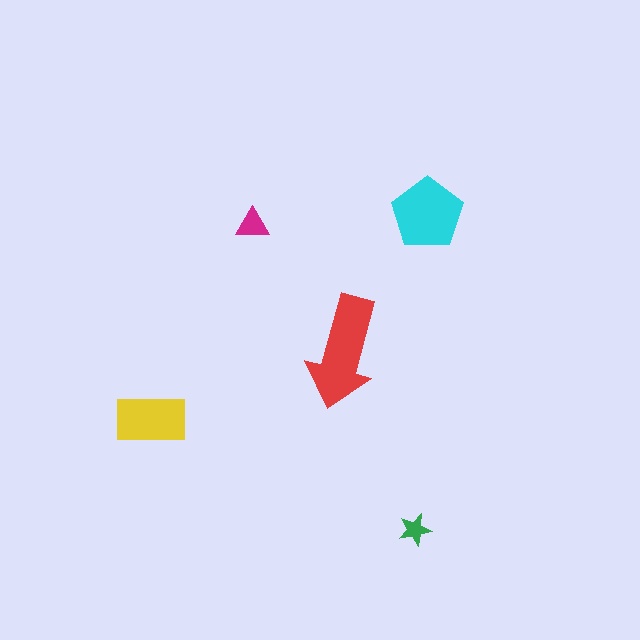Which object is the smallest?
The green star.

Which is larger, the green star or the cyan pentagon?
The cyan pentagon.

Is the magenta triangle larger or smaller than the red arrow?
Smaller.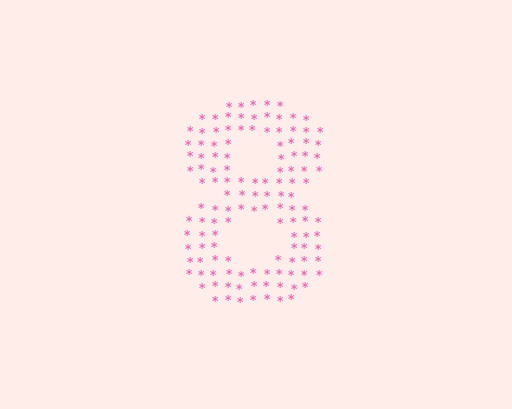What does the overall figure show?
The overall figure shows the digit 8.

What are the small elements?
The small elements are asterisks.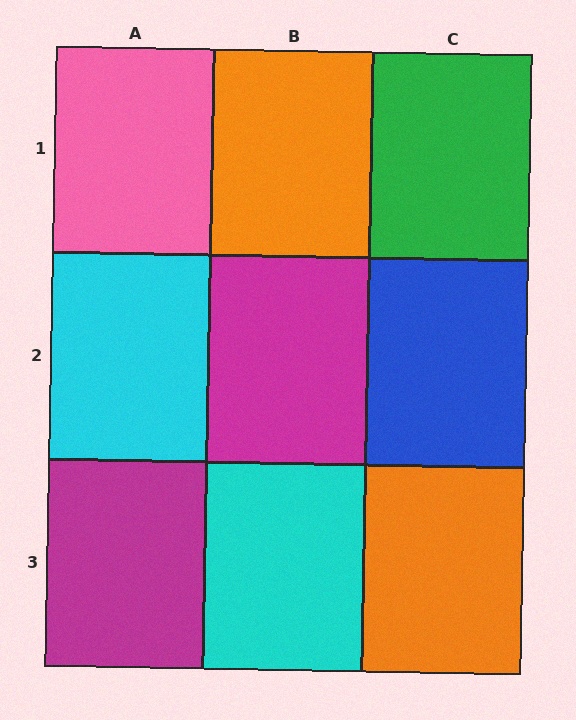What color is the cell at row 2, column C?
Blue.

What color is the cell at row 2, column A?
Cyan.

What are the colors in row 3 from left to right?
Magenta, cyan, orange.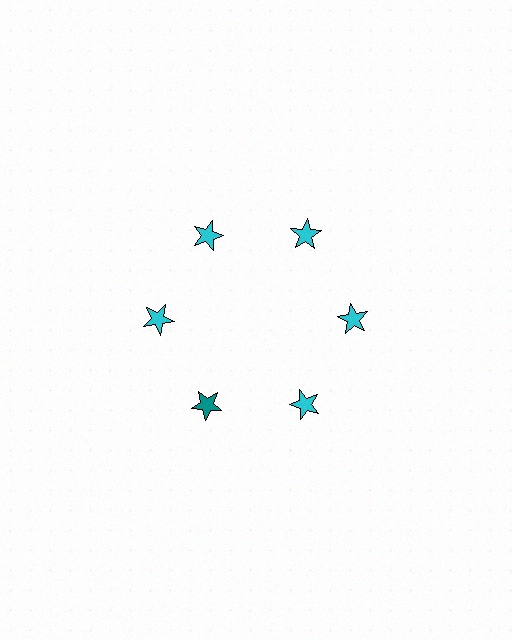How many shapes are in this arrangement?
There are 6 shapes arranged in a ring pattern.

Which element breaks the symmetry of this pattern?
The teal star at roughly the 7 o'clock position breaks the symmetry. All other shapes are cyan stars.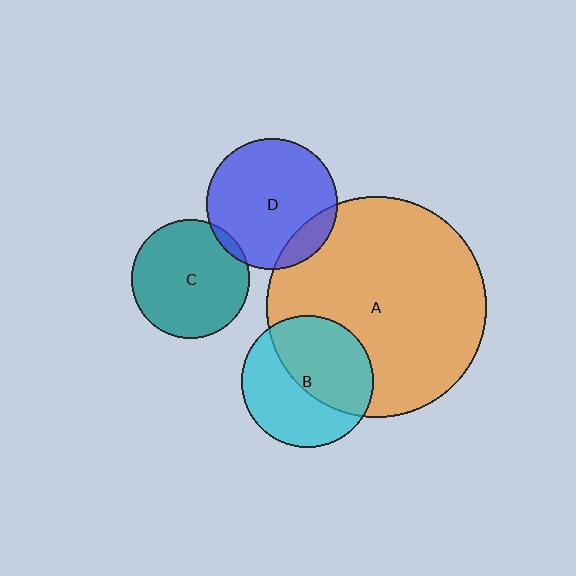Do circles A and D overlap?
Yes.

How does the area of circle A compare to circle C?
Approximately 3.5 times.